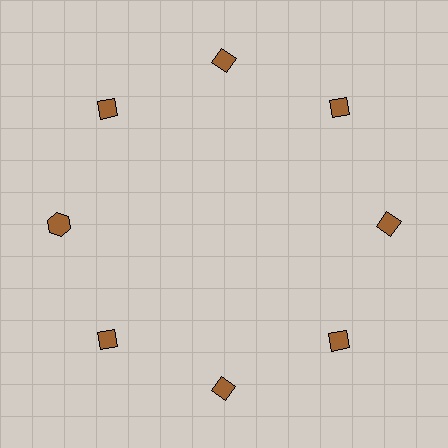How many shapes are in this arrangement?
There are 8 shapes arranged in a ring pattern.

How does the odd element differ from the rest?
It has a different shape: hexagon instead of diamond.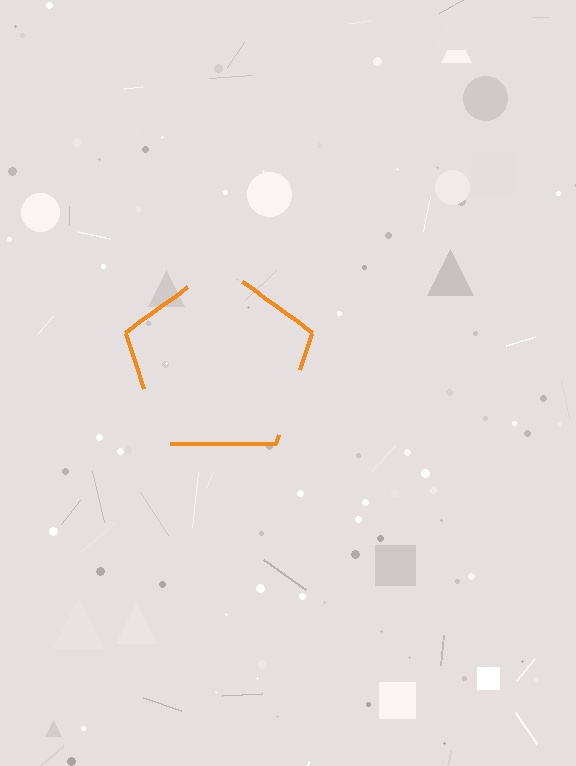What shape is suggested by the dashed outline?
The dashed outline suggests a pentagon.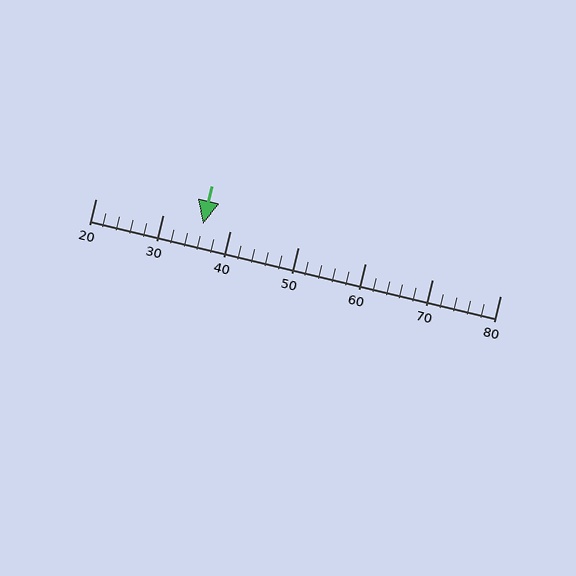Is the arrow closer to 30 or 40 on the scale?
The arrow is closer to 40.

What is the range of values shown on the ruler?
The ruler shows values from 20 to 80.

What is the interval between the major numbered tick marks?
The major tick marks are spaced 10 units apart.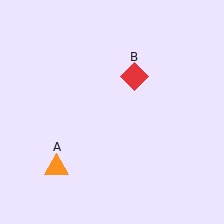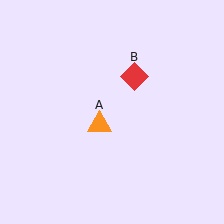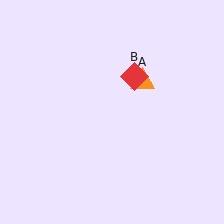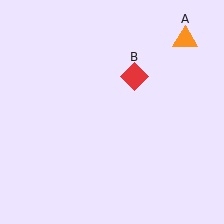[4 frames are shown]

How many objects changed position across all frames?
1 object changed position: orange triangle (object A).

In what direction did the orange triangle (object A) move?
The orange triangle (object A) moved up and to the right.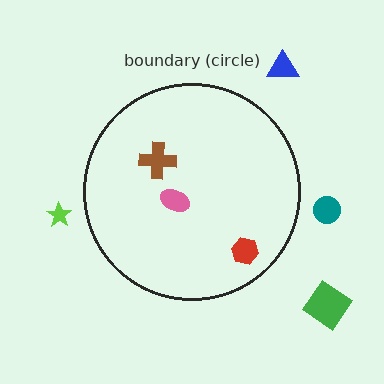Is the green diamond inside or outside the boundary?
Outside.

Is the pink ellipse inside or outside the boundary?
Inside.